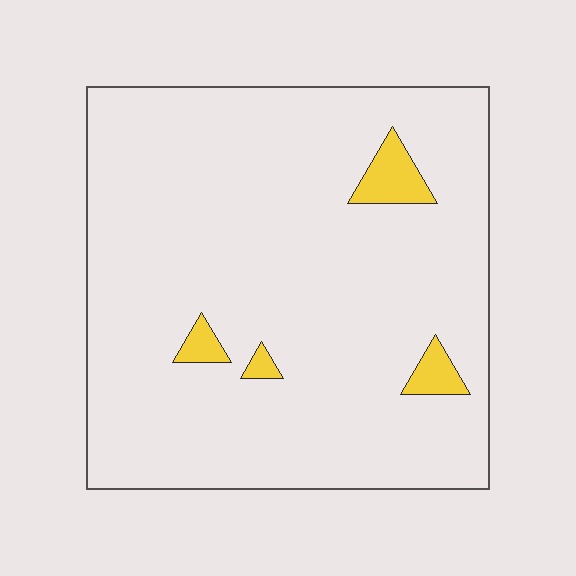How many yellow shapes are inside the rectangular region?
4.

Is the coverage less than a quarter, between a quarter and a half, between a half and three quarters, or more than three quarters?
Less than a quarter.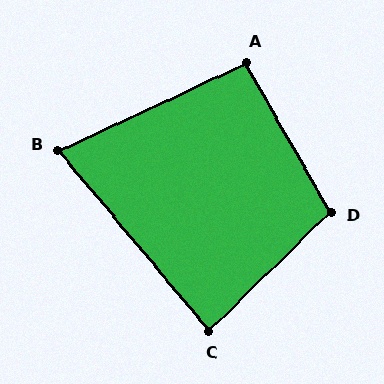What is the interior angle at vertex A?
Approximately 94 degrees (approximately right).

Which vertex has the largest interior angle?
D, at approximately 105 degrees.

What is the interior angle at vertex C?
Approximately 86 degrees (approximately right).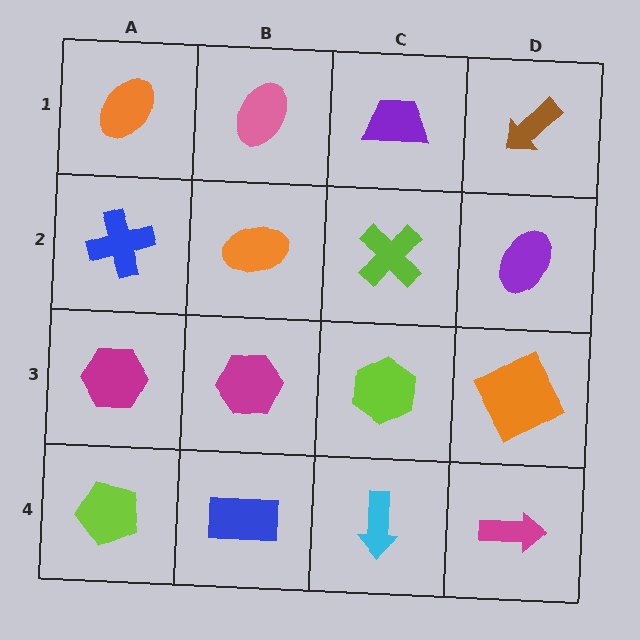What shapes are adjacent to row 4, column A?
A magenta hexagon (row 3, column A), a blue rectangle (row 4, column B).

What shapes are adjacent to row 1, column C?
A lime cross (row 2, column C), a pink ellipse (row 1, column B), a brown arrow (row 1, column D).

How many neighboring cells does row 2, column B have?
4.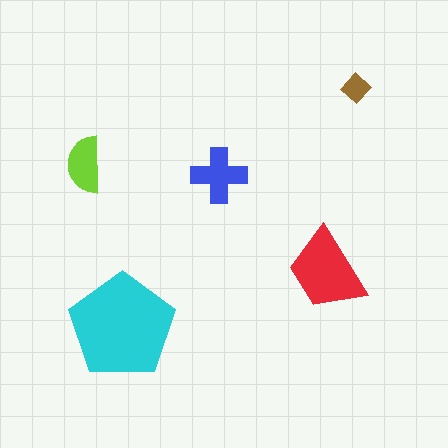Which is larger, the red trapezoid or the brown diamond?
The red trapezoid.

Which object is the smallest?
The brown diamond.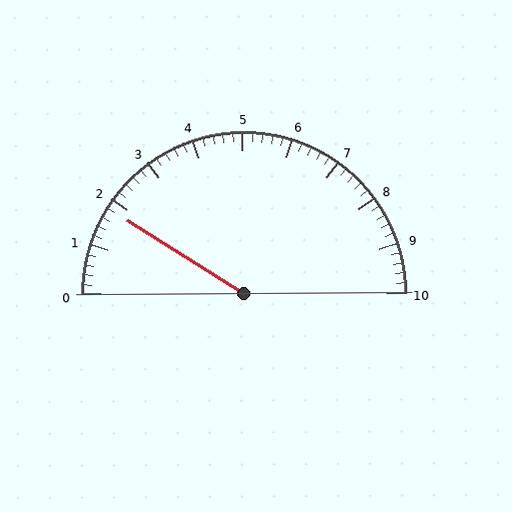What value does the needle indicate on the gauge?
The needle indicates approximately 1.8.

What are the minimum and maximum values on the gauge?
The gauge ranges from 0 to 10.